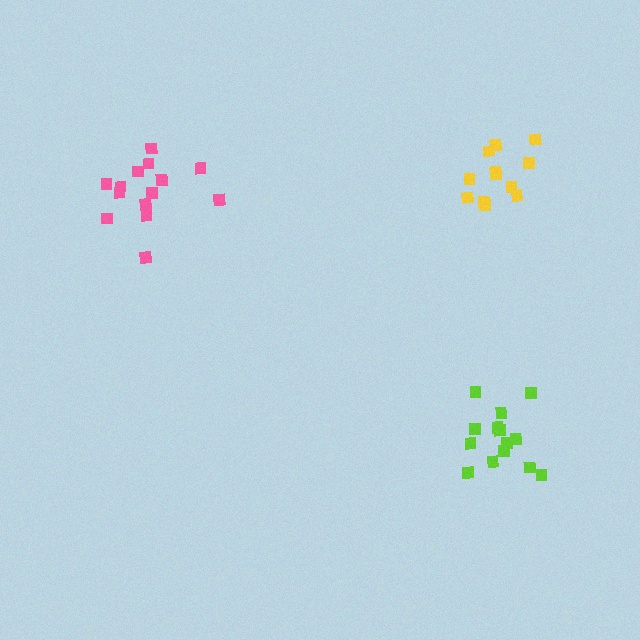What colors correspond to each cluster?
The clusters are colored: pink, yellow, lime.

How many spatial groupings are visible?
There are 3 spatial groupings.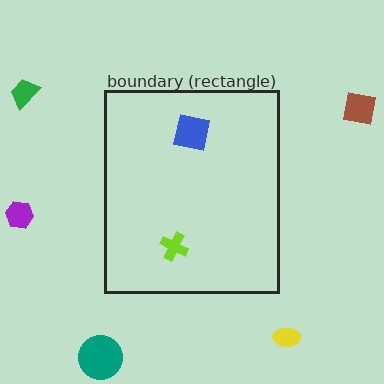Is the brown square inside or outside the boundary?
Outside.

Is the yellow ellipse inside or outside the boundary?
Outside.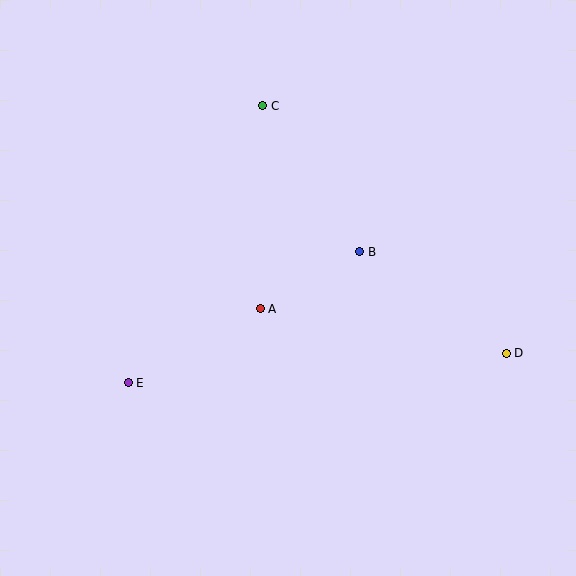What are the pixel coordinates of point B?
Point B is at (360, 252).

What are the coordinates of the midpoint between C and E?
The midpoint between C and E is at (196, 244).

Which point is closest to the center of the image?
Point A at (260, 309) is closest to the center.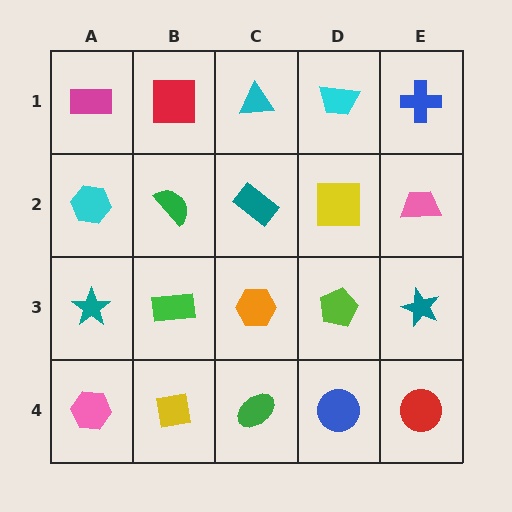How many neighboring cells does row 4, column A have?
2.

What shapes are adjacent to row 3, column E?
A pink trapezoid (row 2, column E), a red circle (row 4, column E), a lime pentagon (row 3, column D).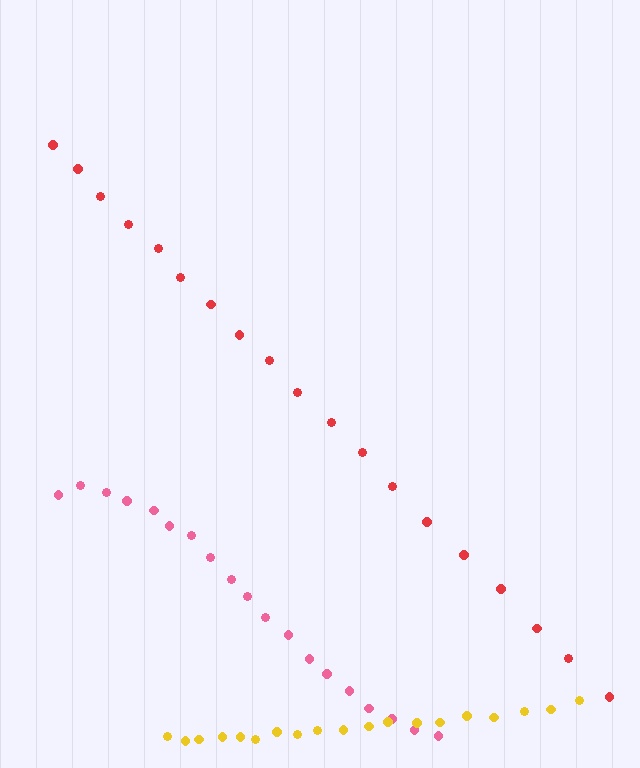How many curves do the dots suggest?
There are 3 distinct paths.